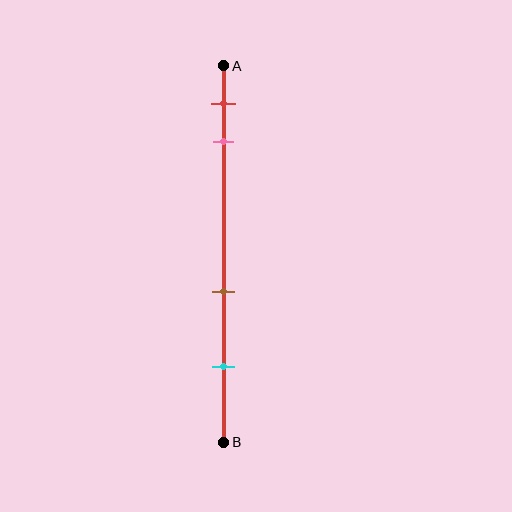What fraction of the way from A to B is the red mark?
The red mark is approximately 10% (0.1) of the way from A to B.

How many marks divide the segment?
There are 4 marks dividing the segment.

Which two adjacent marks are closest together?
The red and pink marks are the closest adjacent pair.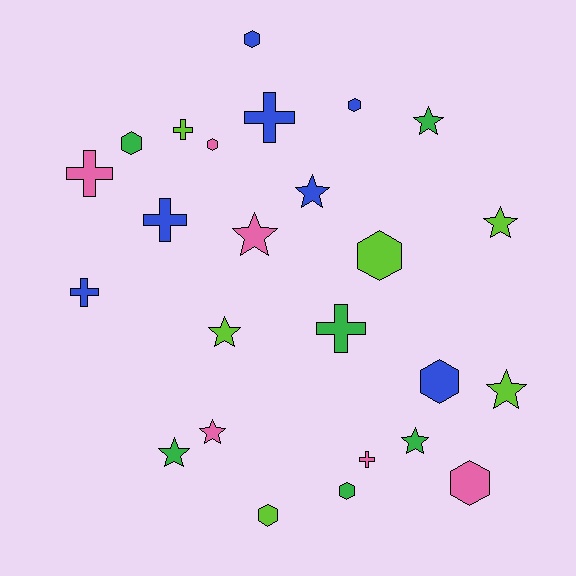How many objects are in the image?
There are 25 objects.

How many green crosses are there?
There is 1 green cross.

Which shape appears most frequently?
Star, with 9 objects.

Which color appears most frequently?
Blue, with 7 objects.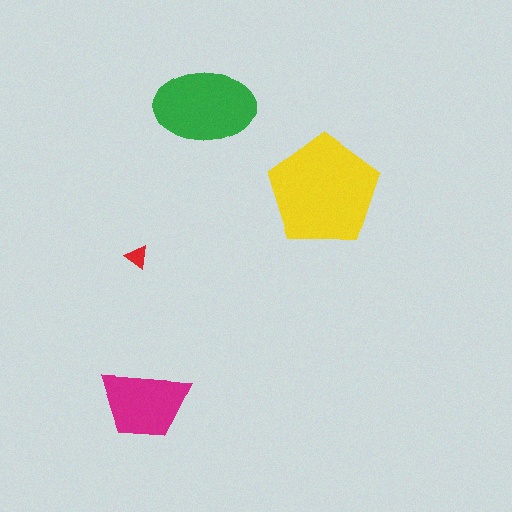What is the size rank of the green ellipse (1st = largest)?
2nd.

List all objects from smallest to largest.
The red triangle, the magenta trapezoid, the green ellipse, the yellow pentagon.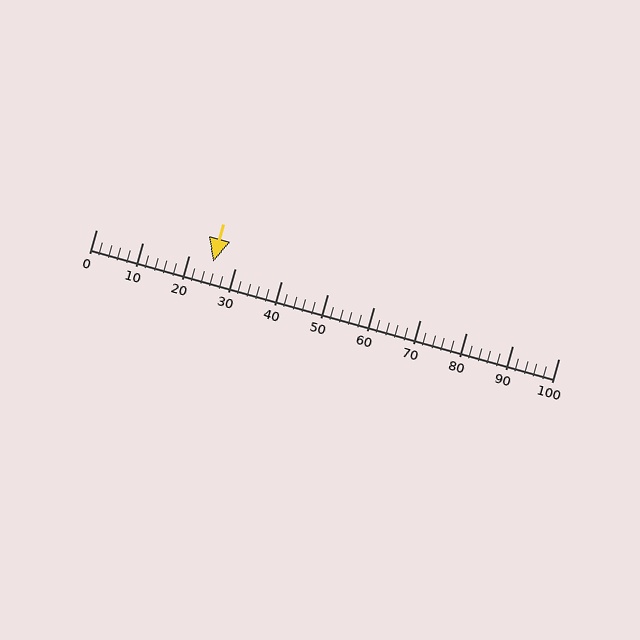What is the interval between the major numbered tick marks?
The major tick marks are spaced 10 units apart.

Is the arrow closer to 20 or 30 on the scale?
The arrow is closer to 30.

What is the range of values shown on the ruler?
The ruler shows values from 0 to 100.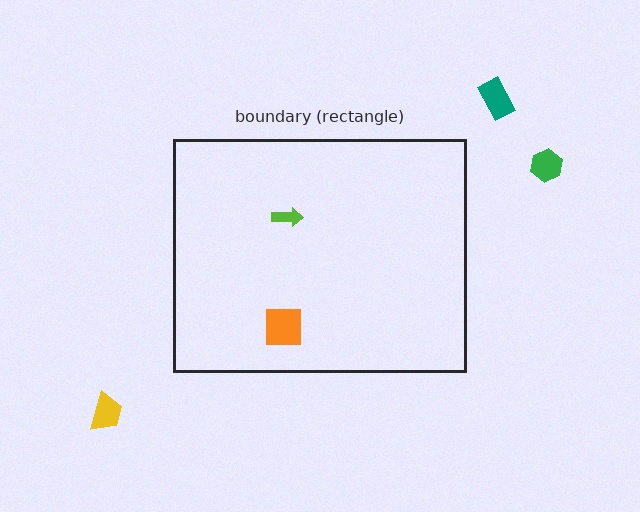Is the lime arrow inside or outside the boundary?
Inside.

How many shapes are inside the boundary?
2 inside, 3 outside.